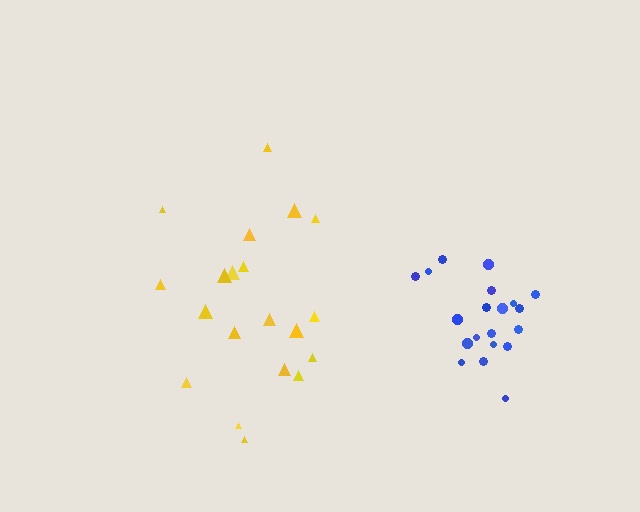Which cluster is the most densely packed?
Blue.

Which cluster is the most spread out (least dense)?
Yellow.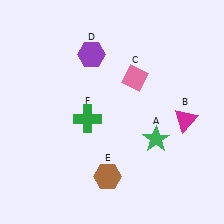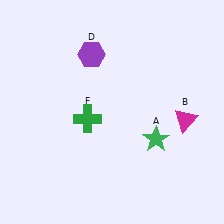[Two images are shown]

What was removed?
The brown hexagon (E), the pink diamond (C) were removed in Image 2.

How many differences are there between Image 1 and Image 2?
There are 2 differences between the two images.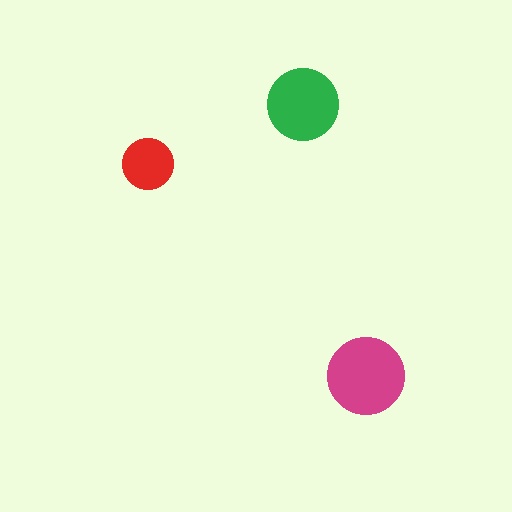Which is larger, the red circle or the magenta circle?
The magenta one.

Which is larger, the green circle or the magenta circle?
The magenta one.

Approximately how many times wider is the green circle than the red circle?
About 1.5 times wider.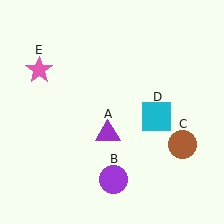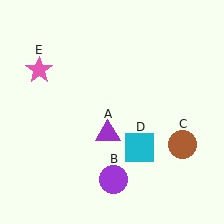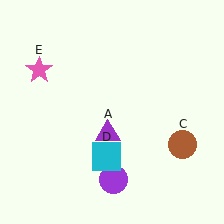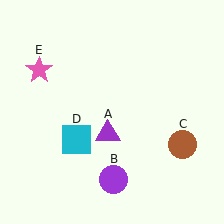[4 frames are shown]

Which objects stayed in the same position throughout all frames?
Purple triangle (object A) and purple circle (object B) and brown circle (object C) and pink star (object E) remained stationary.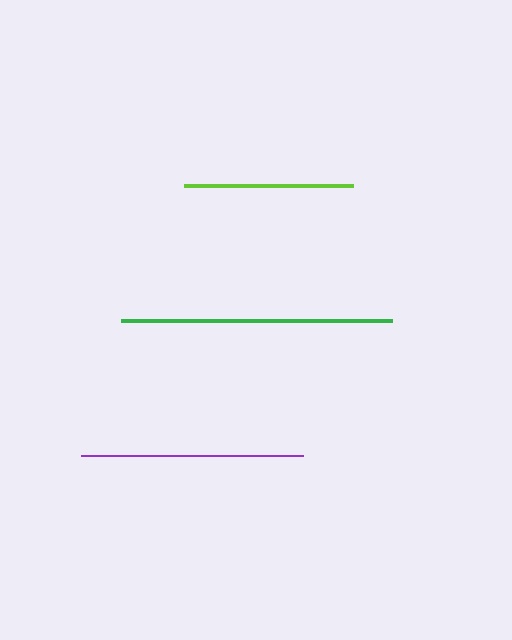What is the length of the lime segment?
The lime segment is approximately 169 pixels long.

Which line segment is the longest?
The green line is the longest at approximately 271 pixels.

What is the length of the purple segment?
The purple segment is approximately 223 pixels long.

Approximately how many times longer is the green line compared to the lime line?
The green line is approximately 1.6 times the length of the lime line.